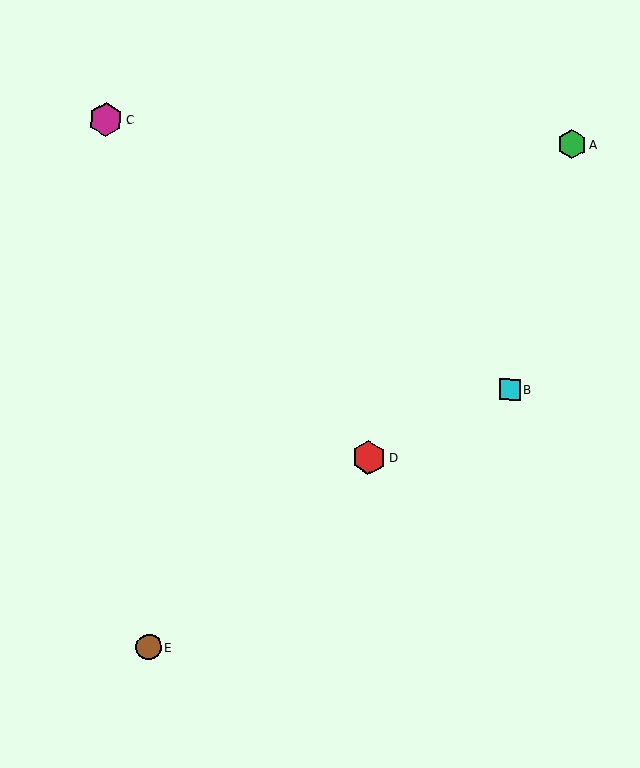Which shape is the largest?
The red hexagon (labeled D) is the largest.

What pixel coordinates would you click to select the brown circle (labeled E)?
Click at (149, 647) to select the brown circle E.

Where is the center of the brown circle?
The center of the brown circle is at (149, 647).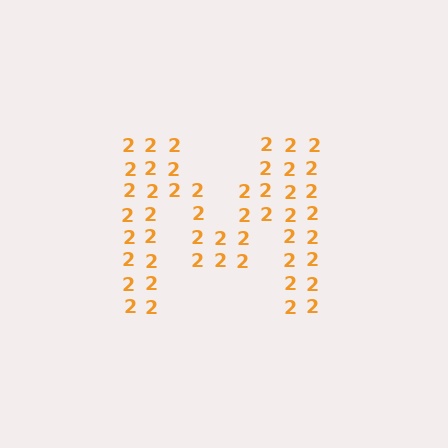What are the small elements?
The small elements are digit 2's.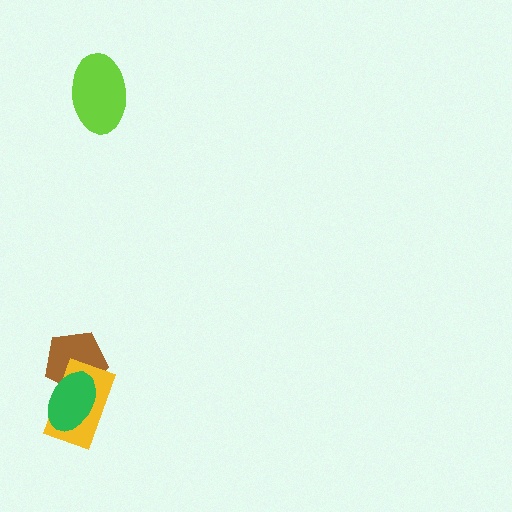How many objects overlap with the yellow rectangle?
2 objects overlap with the yellow rectangle.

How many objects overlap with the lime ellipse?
0 objects overlap with the lime ellipse.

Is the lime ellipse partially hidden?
No, no other shape covers it.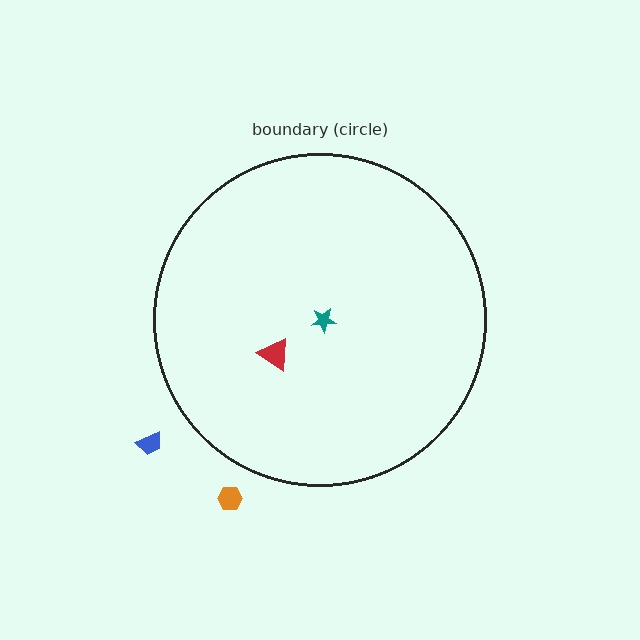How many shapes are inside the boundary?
2 inside, 2 outside.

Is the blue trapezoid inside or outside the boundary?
Outside.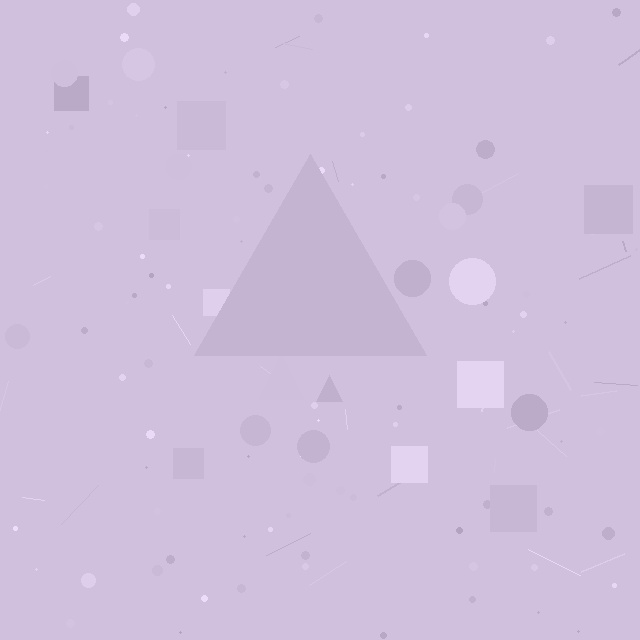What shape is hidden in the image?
A triangle is hidden in the image.